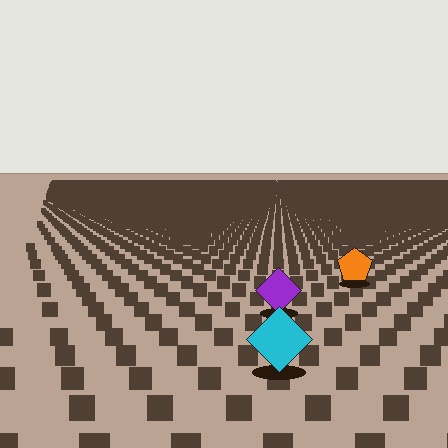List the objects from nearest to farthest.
From nearest to farthest: the cyan diamond, the purple diamond, the orange pentagon.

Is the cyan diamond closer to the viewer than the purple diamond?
Yes. The cyan diamond is closer — you can tell from the texture gradient: the ground texture is coarser near it.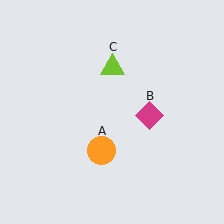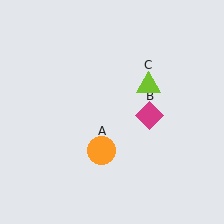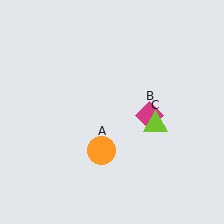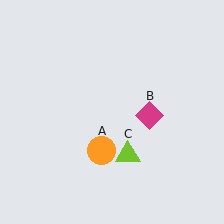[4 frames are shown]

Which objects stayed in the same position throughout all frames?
Orange circle (object A) and magenta diamond (object B) remained stationary.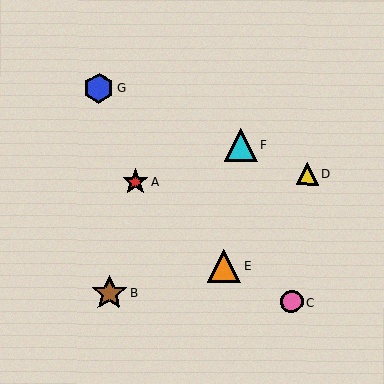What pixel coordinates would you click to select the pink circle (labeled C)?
Click at (292, 302) to select the pink circle C.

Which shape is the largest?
The brown star (labeled B) is the largest.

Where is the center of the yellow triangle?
The center of the yellow triangle is at (307, 173).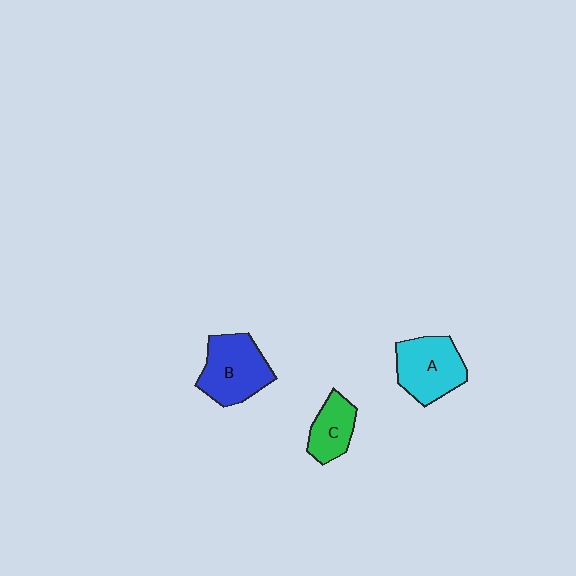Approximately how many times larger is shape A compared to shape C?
Approximately 1.6 times.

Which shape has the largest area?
Shape B (blue).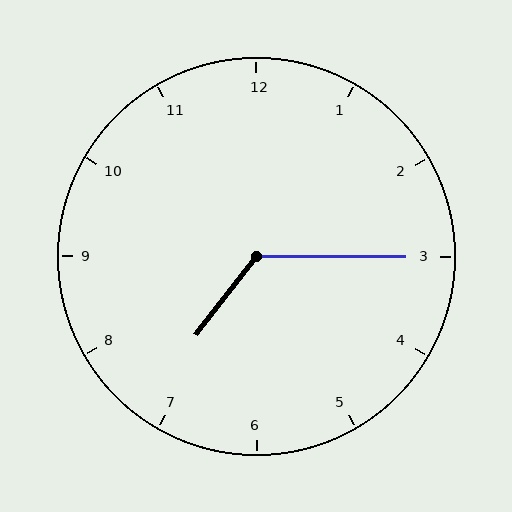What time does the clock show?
7:15.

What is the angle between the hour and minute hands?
Approximately 128 degrees.